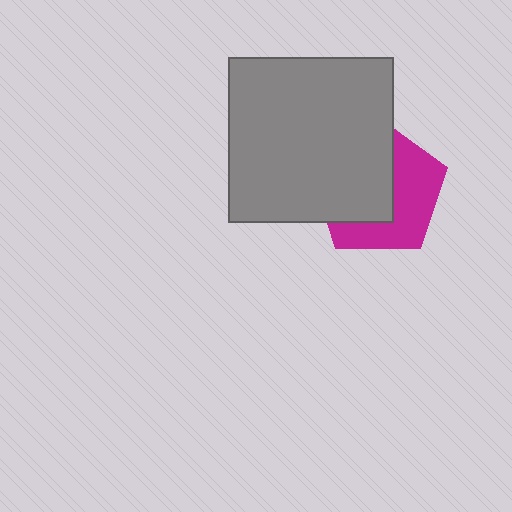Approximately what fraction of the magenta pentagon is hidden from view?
Roughly 52% of the magenta pentagon is hidden behind the gray square.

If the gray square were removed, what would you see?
You would see the complete magenta pentagon.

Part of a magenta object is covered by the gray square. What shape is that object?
It is a pentagon.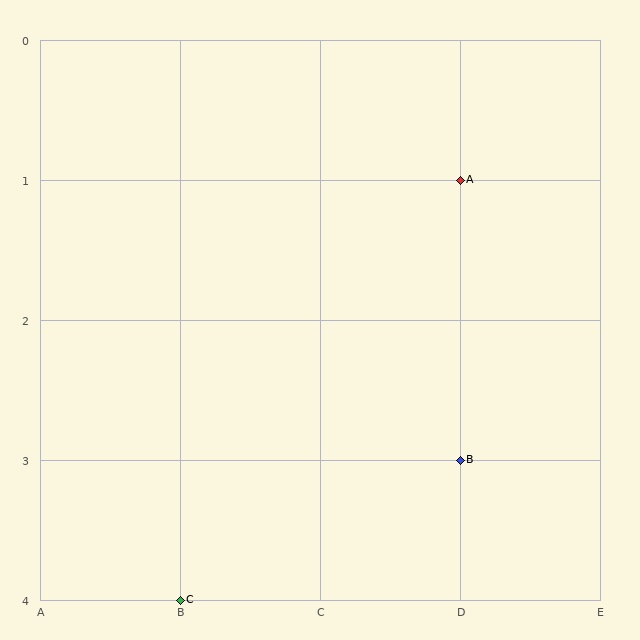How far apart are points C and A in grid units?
Points C and A are 2 columns and 3 rows apart (about 3.6 grid units diagonally).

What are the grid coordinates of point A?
Point A is at grid coordinates (D, 1).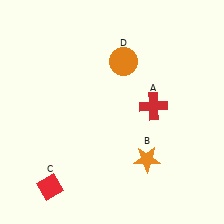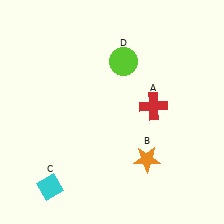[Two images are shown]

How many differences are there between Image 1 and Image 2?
There are 2 differences between the two images.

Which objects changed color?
C changed from red to cyan. D changed from orange to lime.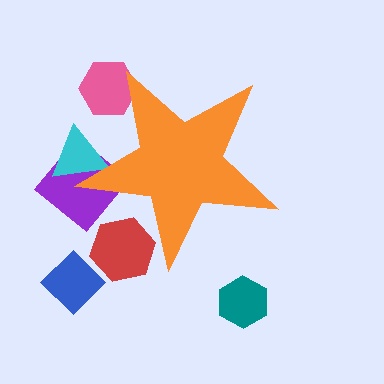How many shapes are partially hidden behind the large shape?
4 shapes are partially hidden.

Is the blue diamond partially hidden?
No, the blue diamond is fully visible.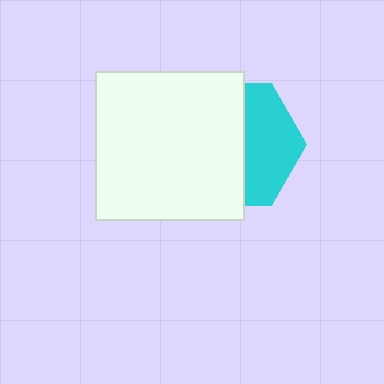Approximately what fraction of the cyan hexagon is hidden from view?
Roughly 58% of the cyan hexagon is hidden behind the white square.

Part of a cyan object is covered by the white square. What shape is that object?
It is a hexagon.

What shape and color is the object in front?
The object in front is a white square.